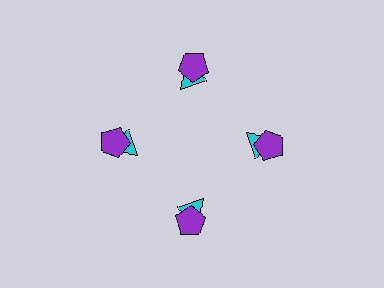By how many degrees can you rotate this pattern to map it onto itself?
The pattern maps onto itself every 90 degrees of rotation.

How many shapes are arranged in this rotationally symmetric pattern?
There are 8 shapes, arranged in 4 groups of 2.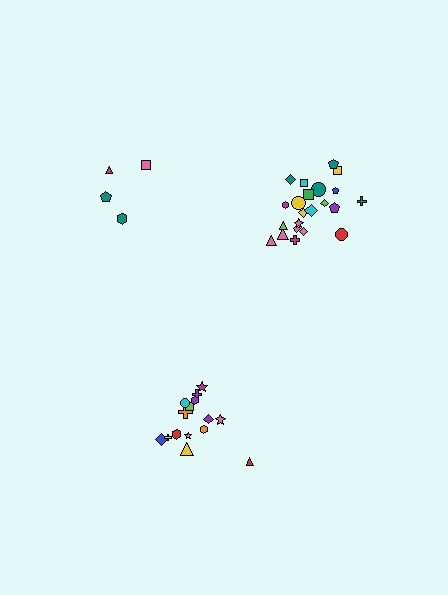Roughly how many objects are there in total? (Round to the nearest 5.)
Roughly 40 objects in total.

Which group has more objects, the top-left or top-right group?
The top-right group.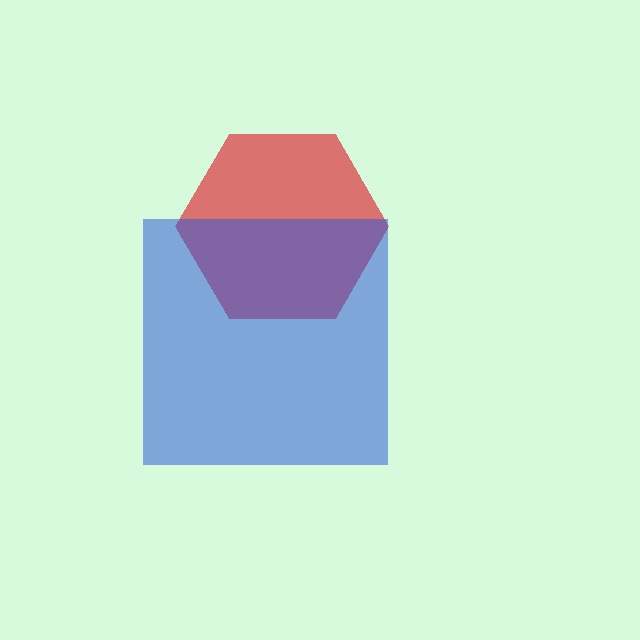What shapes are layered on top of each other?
The layered shapes are: a red hexagon, a blue square.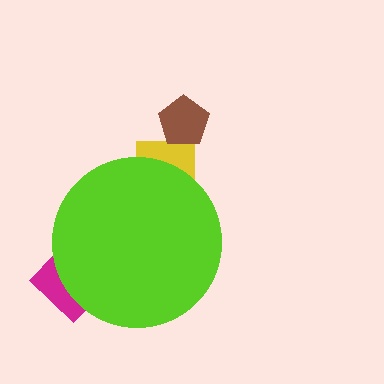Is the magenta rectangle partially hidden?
Yes, the magenta rectangle is partially hidden behind the lime circle.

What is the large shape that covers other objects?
A lime circle.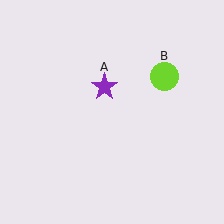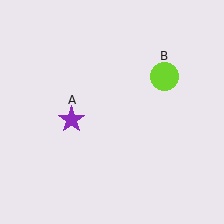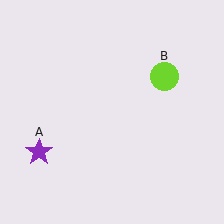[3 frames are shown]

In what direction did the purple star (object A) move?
The purple star (object A) moved down and to the left.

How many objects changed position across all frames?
1 object changed position: purple star (object A).